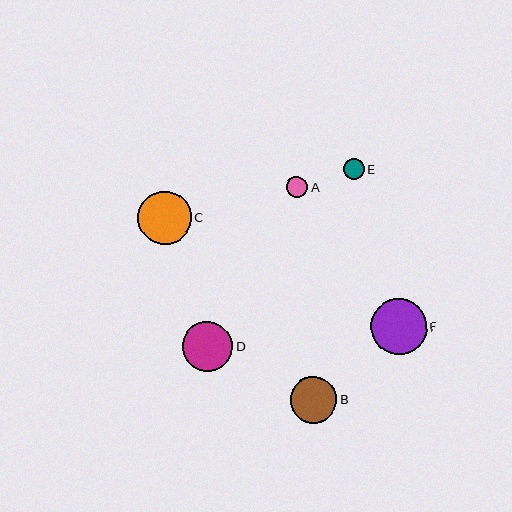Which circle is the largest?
Circle F is the largest with a size of approximately 56 pixels.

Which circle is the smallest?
Circle E is the smallest with a size of approximately 21 pixels.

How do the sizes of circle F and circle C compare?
Circle F and circle C are approximately the same size.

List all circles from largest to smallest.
From largest to smallest: F, C, D, B, A, E.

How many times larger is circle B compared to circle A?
Circle B is approximately 2.2 times the size of circle A.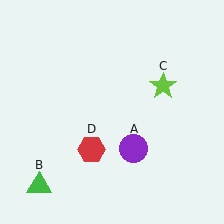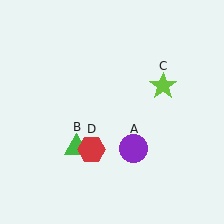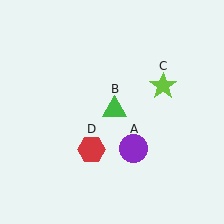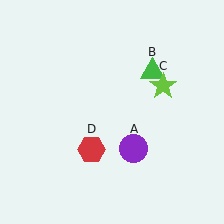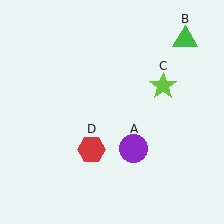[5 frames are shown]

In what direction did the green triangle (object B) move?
The green triangle (object B) moved up and to the right.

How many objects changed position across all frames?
1 object changed position: green triangle (object B).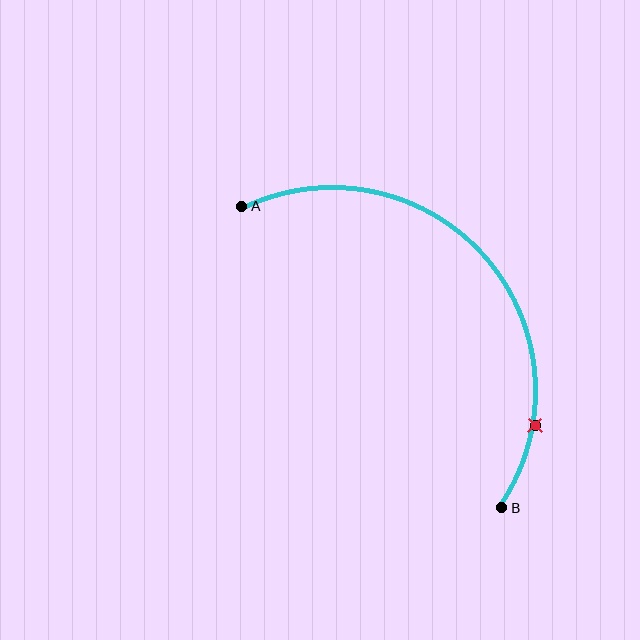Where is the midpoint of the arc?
The arc midpoint is the point on the curve farthest from the straight line joining A and B. It sits above and to the right of that line.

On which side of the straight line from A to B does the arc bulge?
The arc bulges above and to the right of the straight line connecting A and B.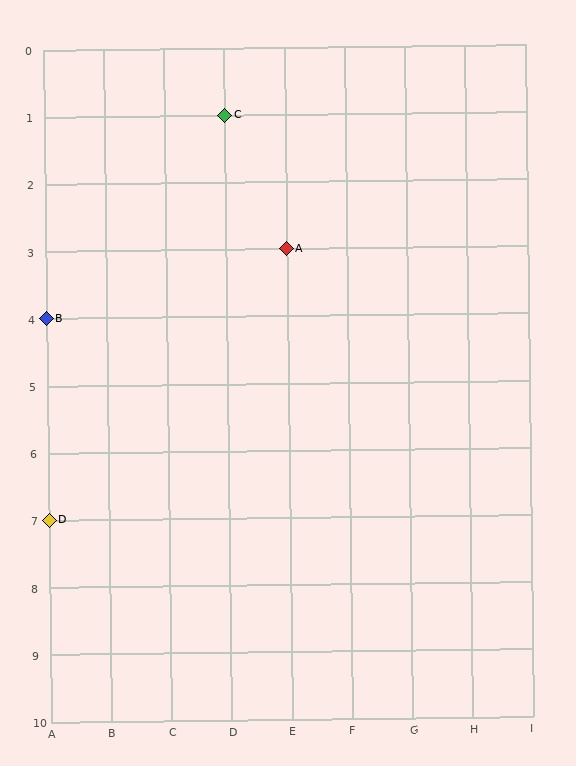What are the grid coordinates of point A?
Point A is at grid coordinates (E, 3).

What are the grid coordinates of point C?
Point C is at grid coordinates (D, 1).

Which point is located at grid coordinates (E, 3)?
Point A is at (E, 3).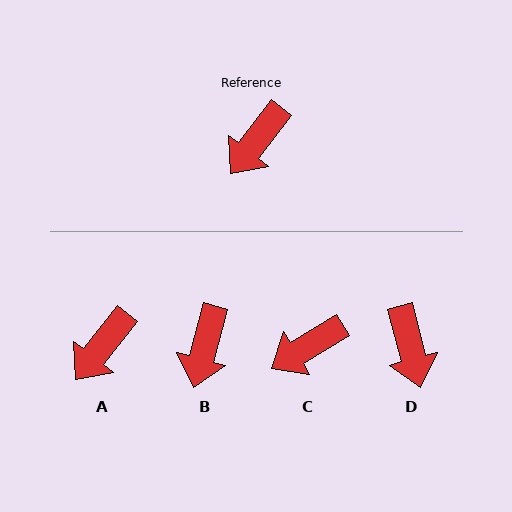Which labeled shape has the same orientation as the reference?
A.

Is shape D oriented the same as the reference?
No, it is off by about 53 degrees.